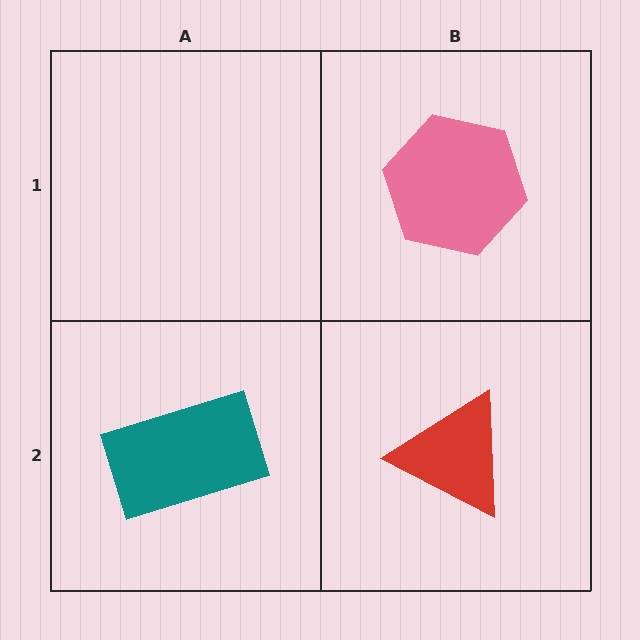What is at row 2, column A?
A teal rectangle.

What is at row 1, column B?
A pink hexagon.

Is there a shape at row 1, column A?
No, that cell is empty.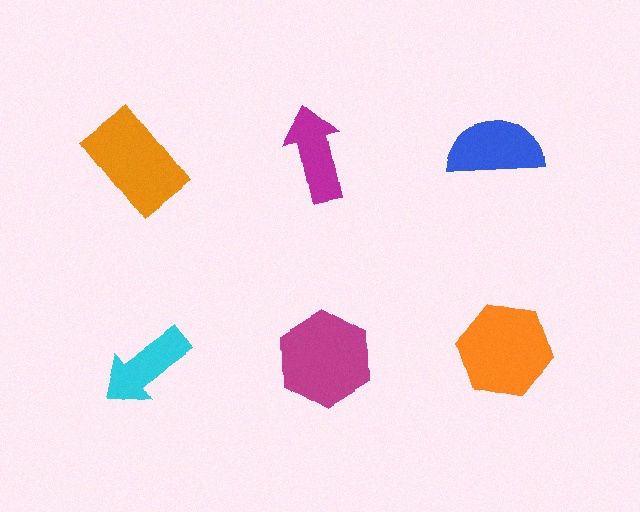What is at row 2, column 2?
A magenta hexagon.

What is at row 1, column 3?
A blue semicircle.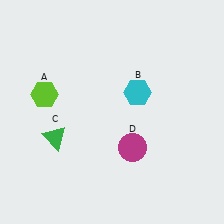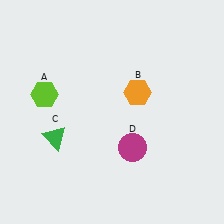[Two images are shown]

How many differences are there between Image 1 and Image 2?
There is 1 difference between the two images.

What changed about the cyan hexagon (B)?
In Image 1, B is cyan. In Image 2, it changed to orange.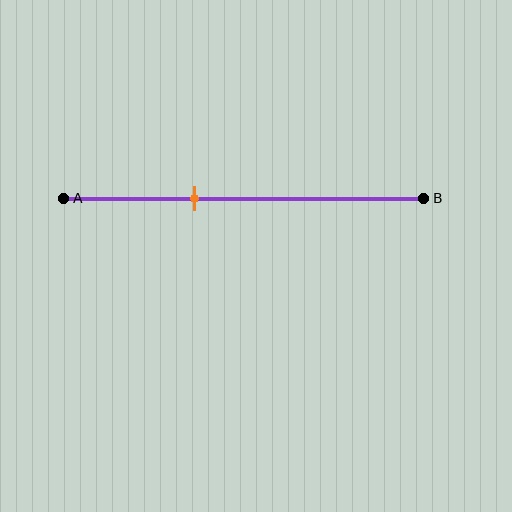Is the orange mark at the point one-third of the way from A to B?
No, the mark is at about 35% from A, not at the 33% one-third point.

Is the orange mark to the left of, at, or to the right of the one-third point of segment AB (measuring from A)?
The orange mark is to the right of the one-third point of segment AB.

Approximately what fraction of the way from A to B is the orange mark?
The orange mark is approximately 35% of the way from A to B.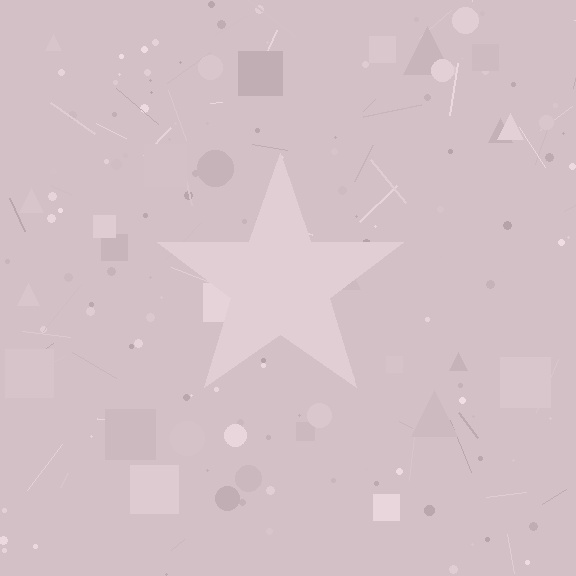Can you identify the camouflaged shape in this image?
The camouflaged shape is a star.